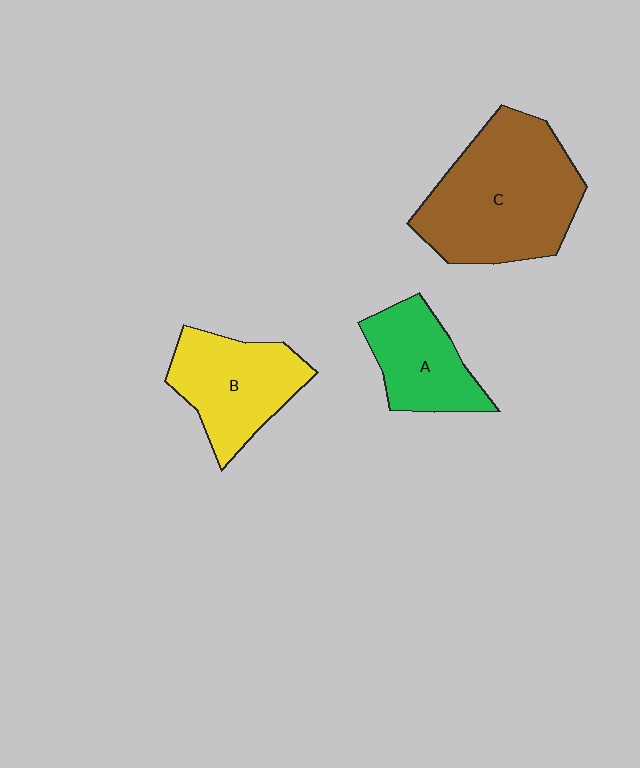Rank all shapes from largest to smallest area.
From largest to smallest: C (brown), B (yellow), A (green).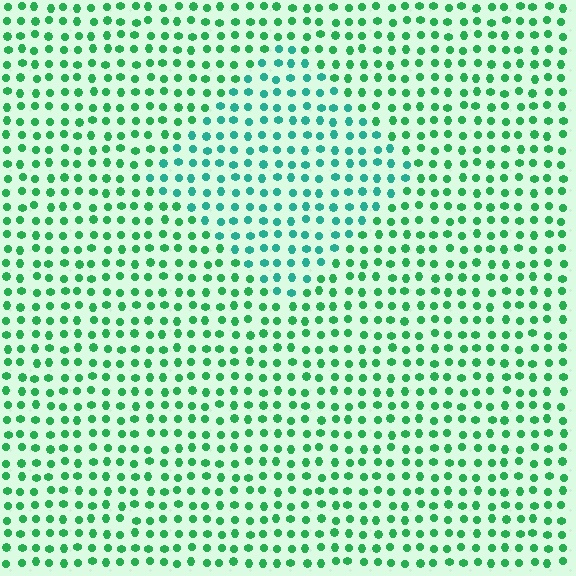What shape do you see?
I see a diamond.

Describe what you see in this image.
The image is filled with small green elements in a uniform arrangement. A diamond-shaped region is visible where the elements are tinted to a slightly different hue, forming a subtle color boundary.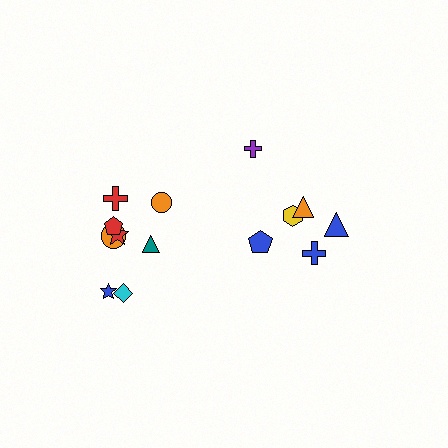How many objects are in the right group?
There are 6 objects.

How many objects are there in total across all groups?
There are 14 objects.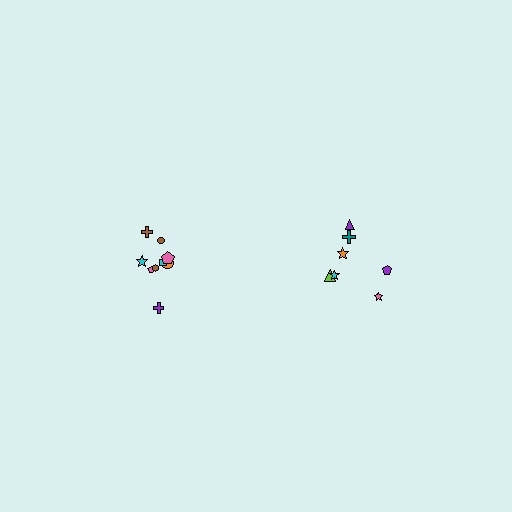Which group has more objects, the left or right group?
The left group.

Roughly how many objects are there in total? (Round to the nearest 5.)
Roughly 15 objects in total.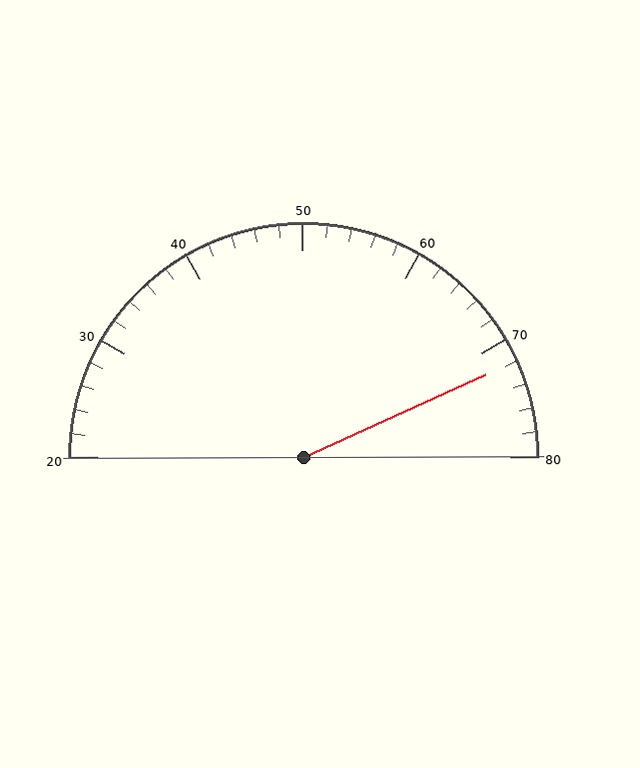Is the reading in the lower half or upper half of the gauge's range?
The reading is in the upper half of the range (20 to 80).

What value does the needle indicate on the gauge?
The needle indicates approximately 72.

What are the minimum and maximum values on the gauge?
The gauge ranges from 20 to 80.